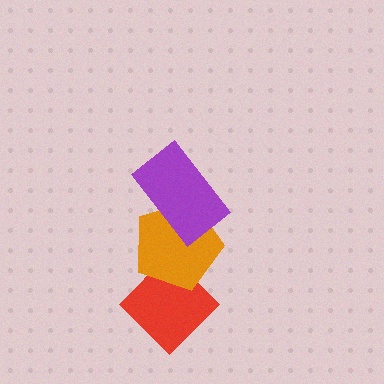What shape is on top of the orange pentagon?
The purple rectangle is on top of the orange pentagon.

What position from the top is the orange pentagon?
The orange pentagon is 2nd from the top.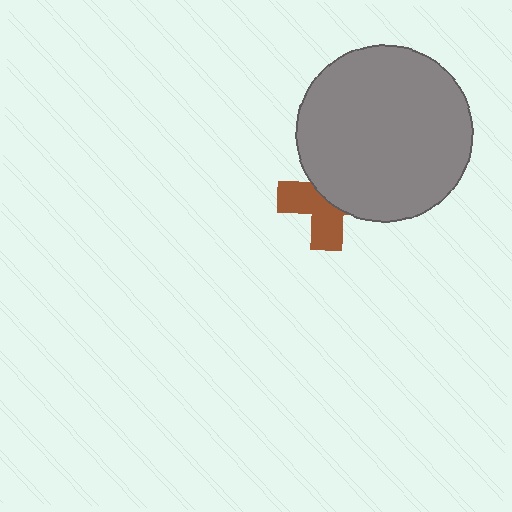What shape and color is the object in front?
The object in front is a gray circle.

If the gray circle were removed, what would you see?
You would see the complete brown cross.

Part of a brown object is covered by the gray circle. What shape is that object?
It is a cross.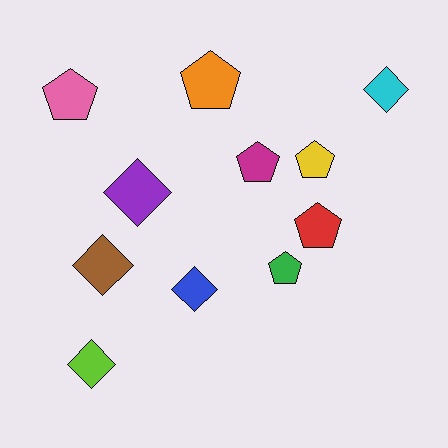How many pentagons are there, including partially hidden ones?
There are 6 pentagons.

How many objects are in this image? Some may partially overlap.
There are 11 objects.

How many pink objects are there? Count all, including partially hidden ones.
There is 1 pink object.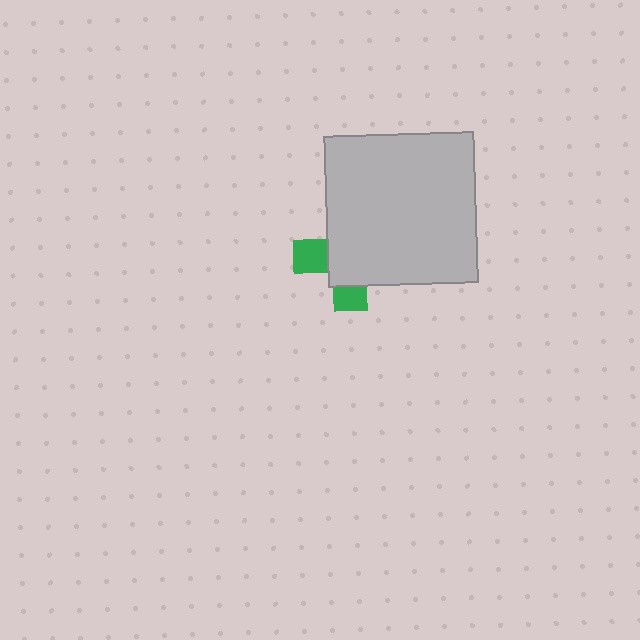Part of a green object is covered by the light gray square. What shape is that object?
It is a cross.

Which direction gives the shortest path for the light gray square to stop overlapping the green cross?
Moving toward the upper-right gives the shortest separation.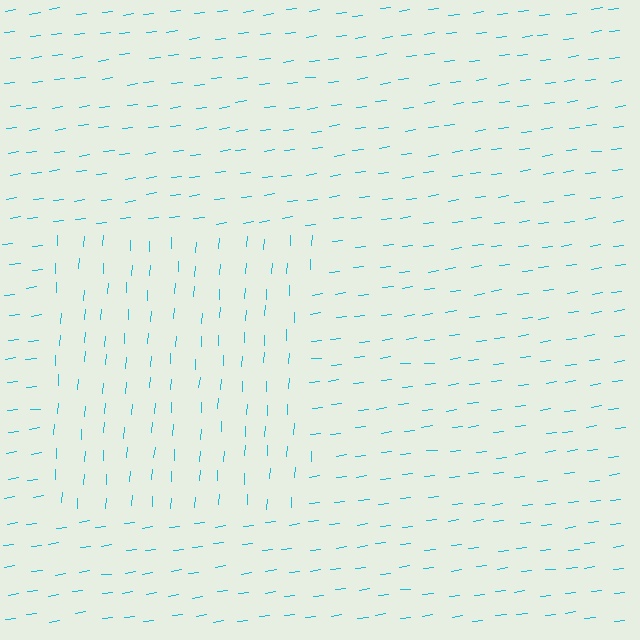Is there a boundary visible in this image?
Yes, there is a texture boundary formed by a change in line orientation.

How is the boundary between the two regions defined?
The boundary is defined purely by a change in line orientation (approximately 79 degrees difference). All lines are the same color and thickness.